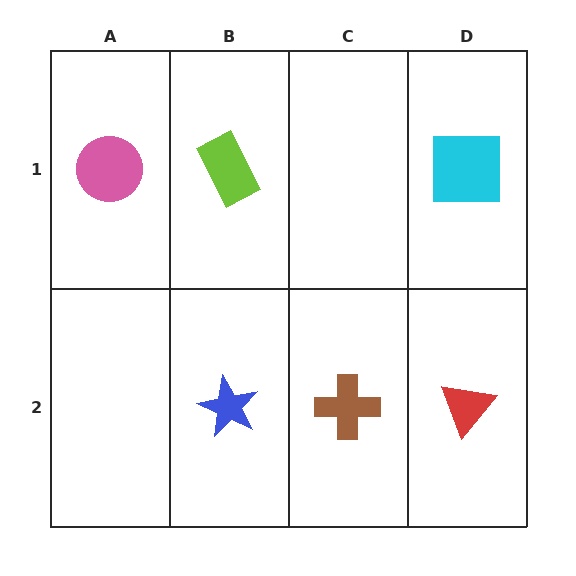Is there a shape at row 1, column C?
No, that cell is empty.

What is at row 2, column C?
A brown cross.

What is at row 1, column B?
A lime rectangle.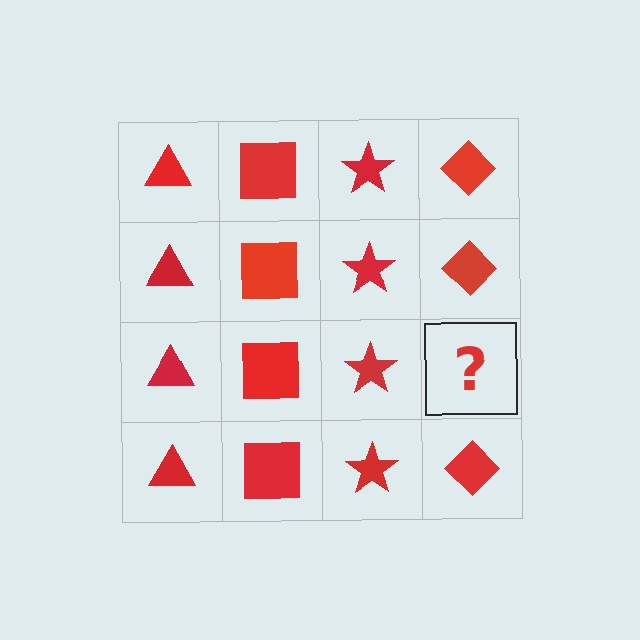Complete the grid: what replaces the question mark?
The question mark should be replaced with a red diamond.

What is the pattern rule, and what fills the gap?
The rule is that each column has a consistent shape. The gap should be filled with a red diamond.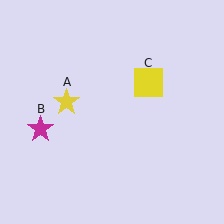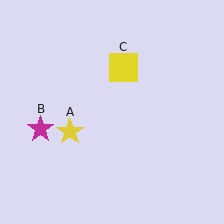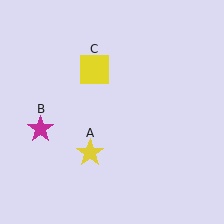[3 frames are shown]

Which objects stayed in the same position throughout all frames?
Magenta star (object B) remained stationary.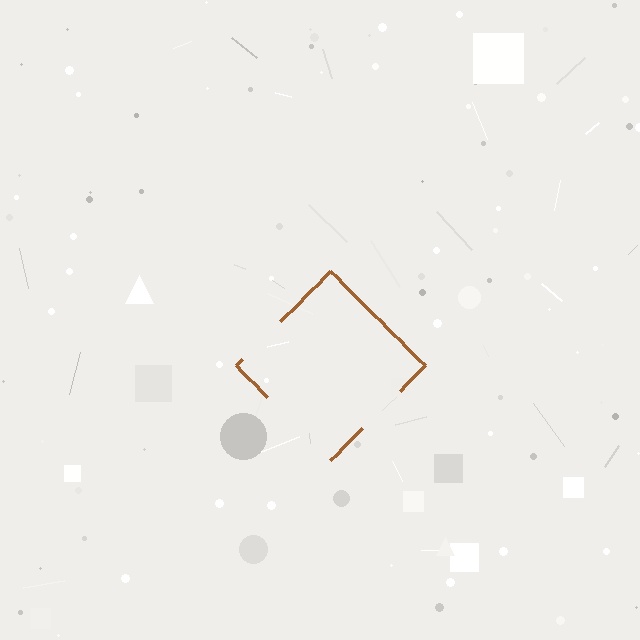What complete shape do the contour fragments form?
The contour fragments form a diamond.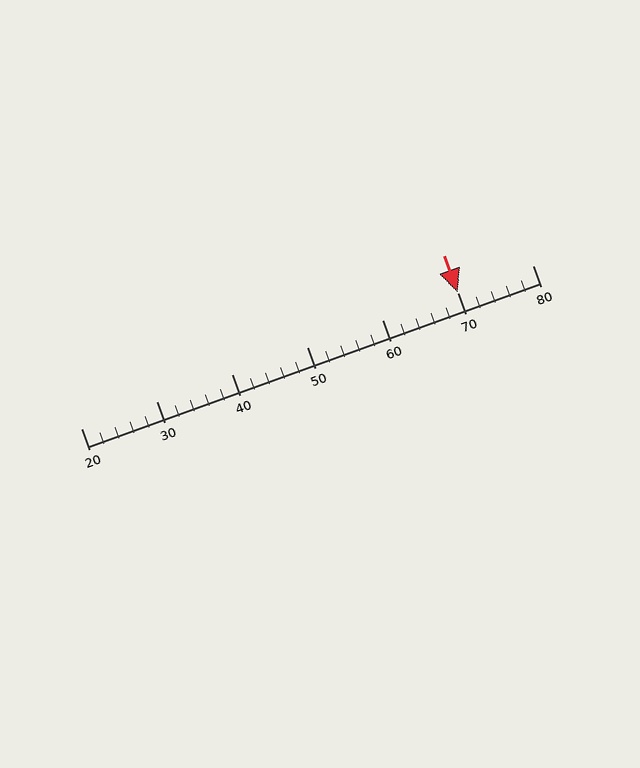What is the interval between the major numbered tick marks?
The major tick marks are spaced 10 units apart.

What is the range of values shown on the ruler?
The ruler shows values from 20 to 80.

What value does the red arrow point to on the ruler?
The red arrow points to approximately 70.